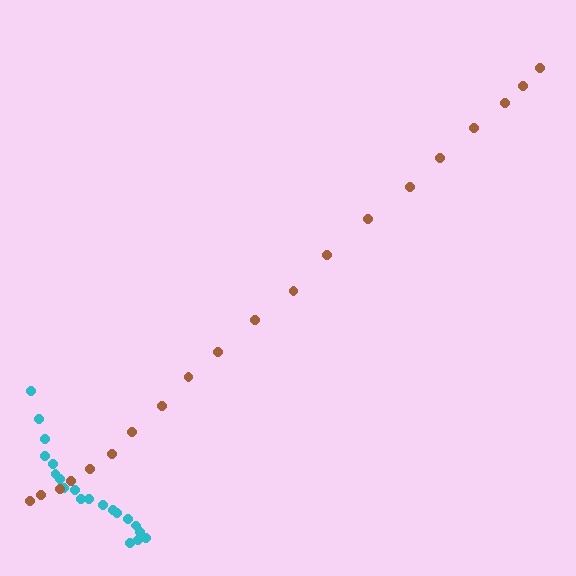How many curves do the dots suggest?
There are 2 distinct paths.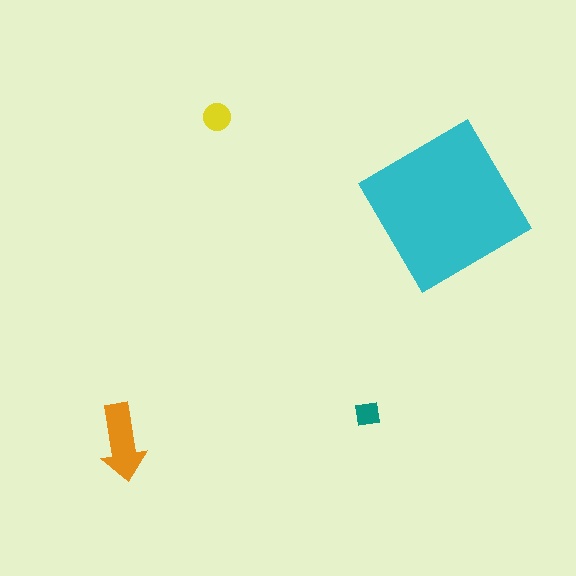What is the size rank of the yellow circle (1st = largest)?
3rd.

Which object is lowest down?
The orange arrow is bottommost.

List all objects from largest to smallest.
The cyan diamond, the orange arrow, the yellow circle, the teal square.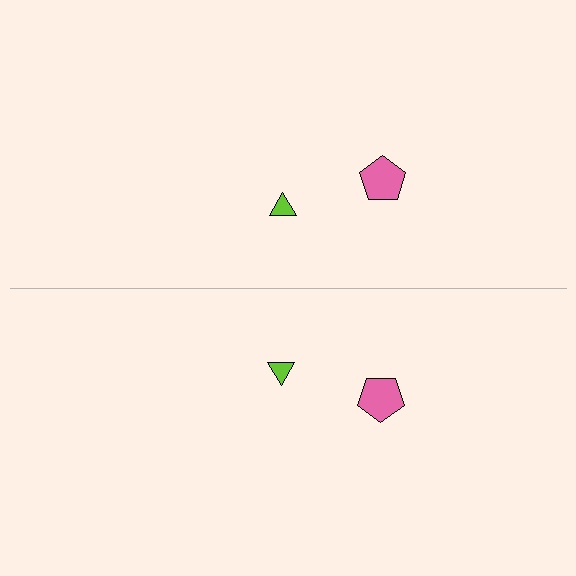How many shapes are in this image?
There are 4 shapes in this image.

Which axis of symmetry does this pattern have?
The pattern has a horizontal axis of symmetry running through the center of the image.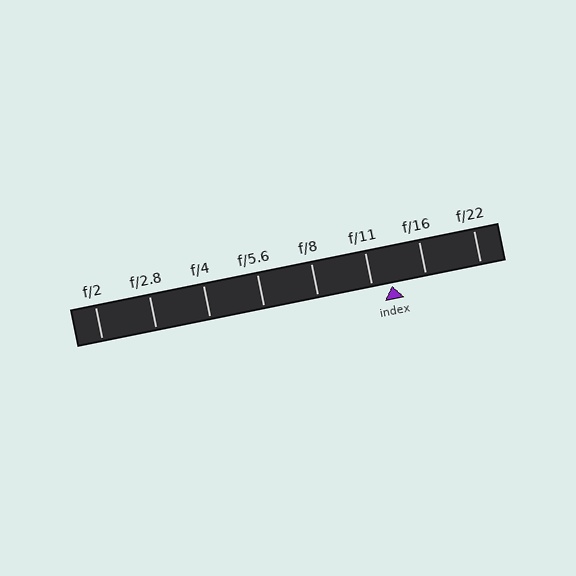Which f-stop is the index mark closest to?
The index mark is closest to f/11.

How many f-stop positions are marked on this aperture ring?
There are 8 f-stop positions marked.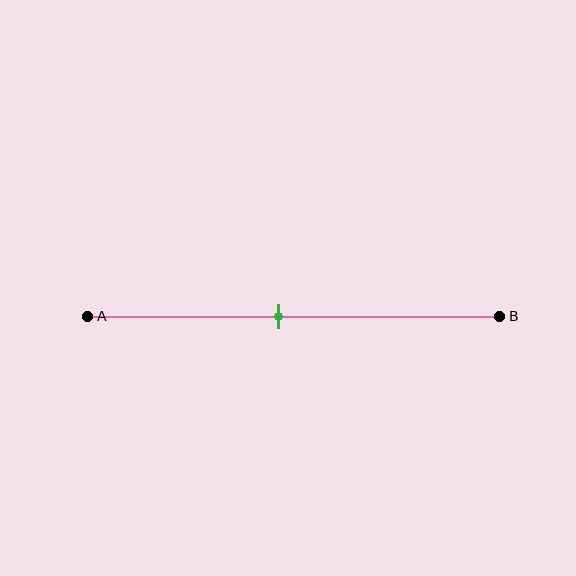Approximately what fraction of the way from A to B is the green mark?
The green mark is approximately 45% of the way from A to B.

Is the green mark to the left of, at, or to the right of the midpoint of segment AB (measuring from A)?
The green mark is to the left of the midpoint of segment AB.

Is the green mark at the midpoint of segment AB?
No, the mark is at about 45% from A, not at the 50% midpoint.